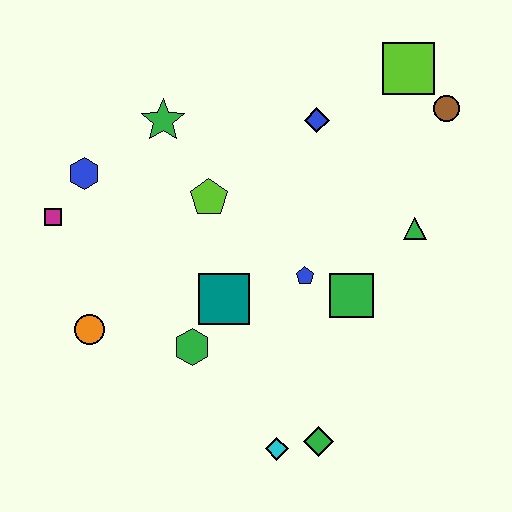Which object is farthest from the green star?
The green diamond is farthest from the green star.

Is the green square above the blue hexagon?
No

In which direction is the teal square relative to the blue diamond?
The teal square is below the blue diamond.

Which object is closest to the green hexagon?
The teal square is closest to the green hexagon.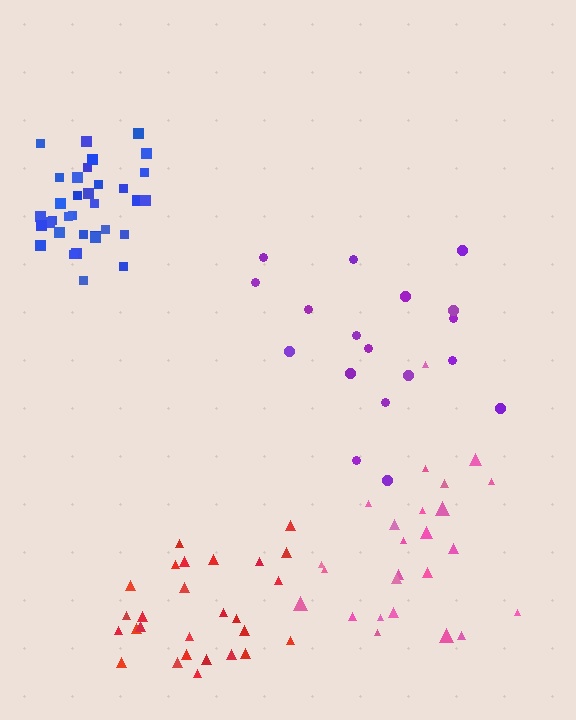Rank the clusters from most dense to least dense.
blue, red, pink, purple.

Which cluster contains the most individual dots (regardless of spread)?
Blue (34).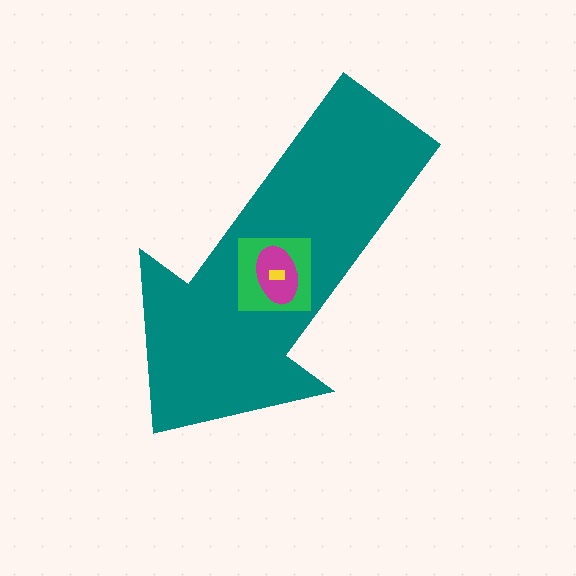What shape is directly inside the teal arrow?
The green square.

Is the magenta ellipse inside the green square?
Yes.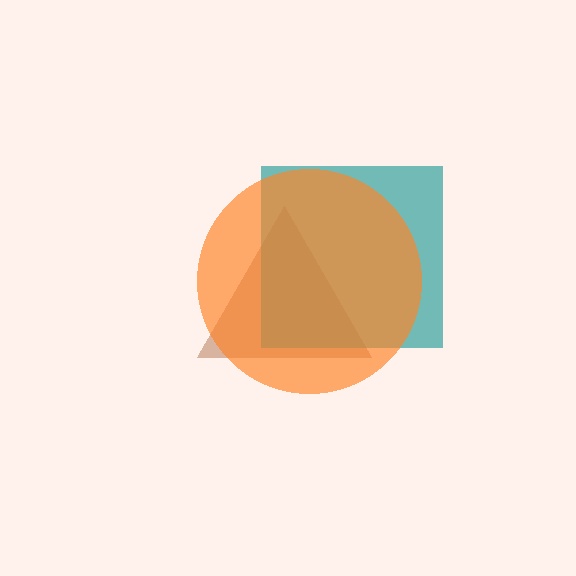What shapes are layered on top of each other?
The layered shapes are: a brown triangle, a teal square, an orange circle.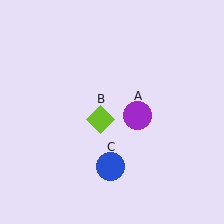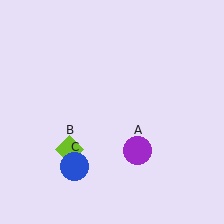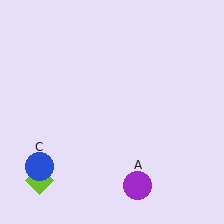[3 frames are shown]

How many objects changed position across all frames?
3 objects changed position: purple circle (object A), lime diamond (object B), blue circle (object C).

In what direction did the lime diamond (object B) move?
The lime diamond (object B) moved down and to the left.